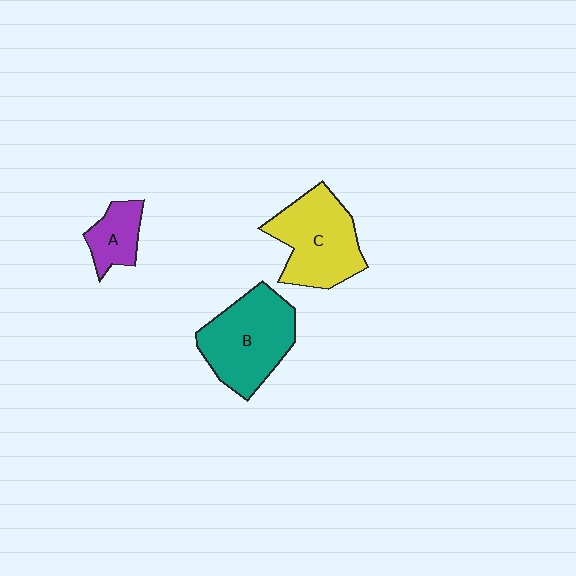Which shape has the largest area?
Shape B (teal).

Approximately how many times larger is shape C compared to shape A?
Approximately 2.3 times.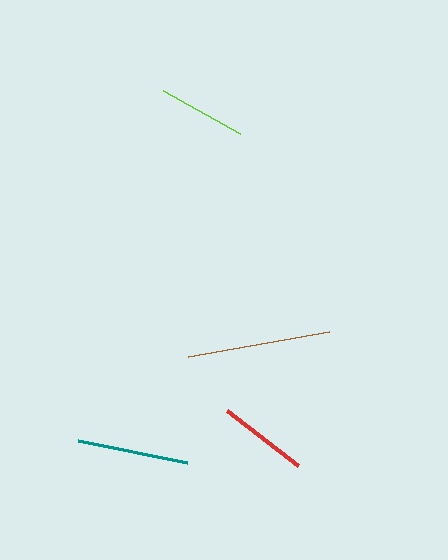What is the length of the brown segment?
The brown segment is approximately 143 pixels long.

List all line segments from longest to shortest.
From longest to shortest: brown, teal, red, lime.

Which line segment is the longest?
The brown line is the longest at approximately 143 pixels.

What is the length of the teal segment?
The teal segment is approximately 111 pixels long.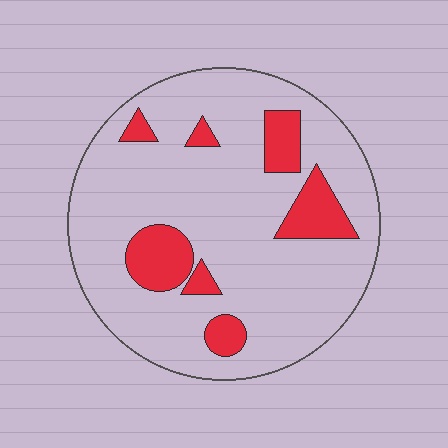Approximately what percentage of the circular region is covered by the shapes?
Approximately 15%.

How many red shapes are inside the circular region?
7.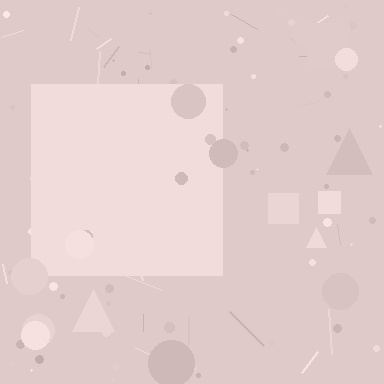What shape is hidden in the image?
A square is hidden in the image.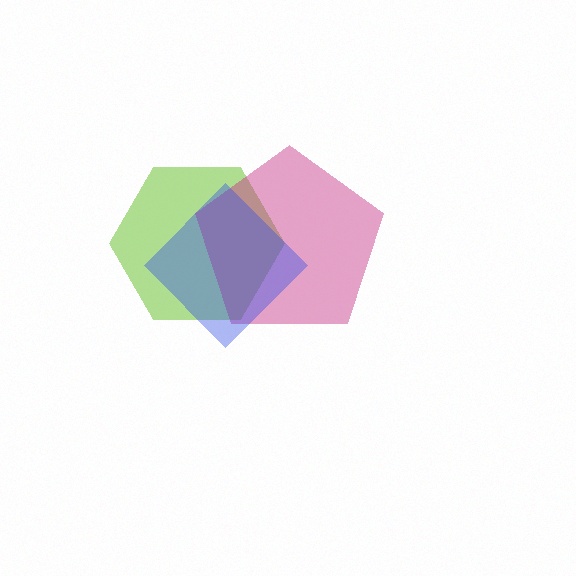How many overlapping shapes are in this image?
There are 3 overlapping shapes in the image.